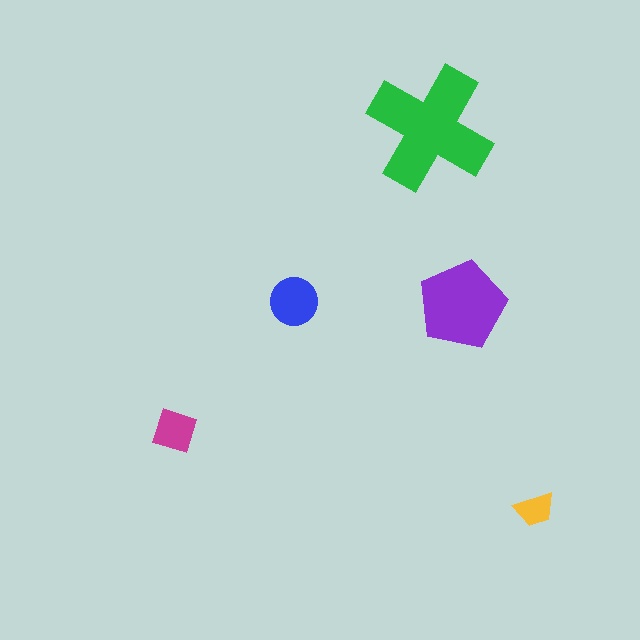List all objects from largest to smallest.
The green cross, the purple pentagon, the blue circle, the magenta diamond, the yellow trapezoid.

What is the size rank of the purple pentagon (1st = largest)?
2nd.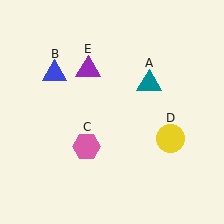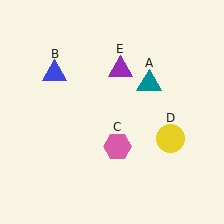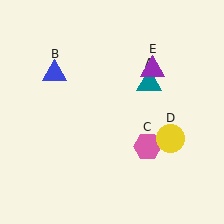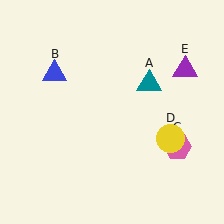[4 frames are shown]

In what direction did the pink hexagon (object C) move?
The pink hexagon (object C) moved right.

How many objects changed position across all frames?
2 objects changed position: pink hexagon (object C), purple triangle (object E).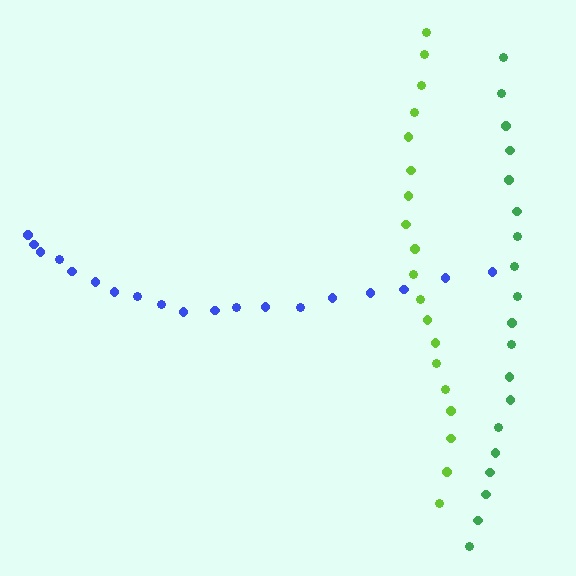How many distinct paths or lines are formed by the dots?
There are 3 distinct paths.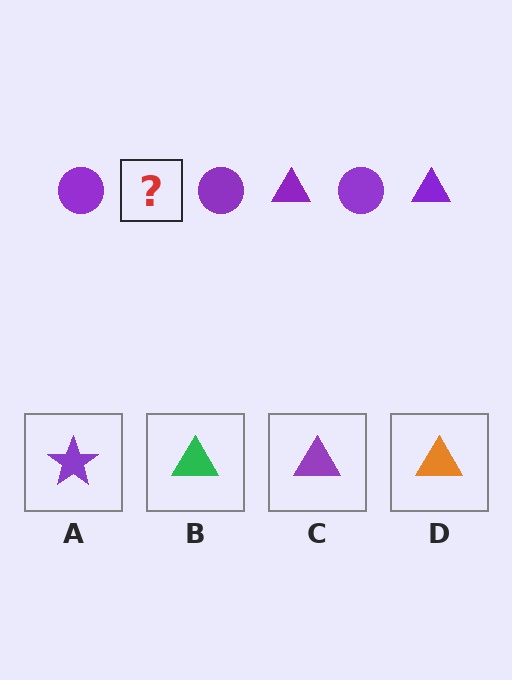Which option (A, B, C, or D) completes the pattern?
C.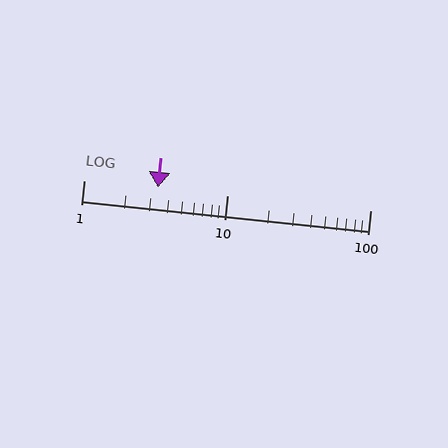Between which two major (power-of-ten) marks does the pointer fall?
The pointer is between 1 and 10.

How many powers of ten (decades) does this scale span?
The scale spans 2 decades, from 1 to 100.